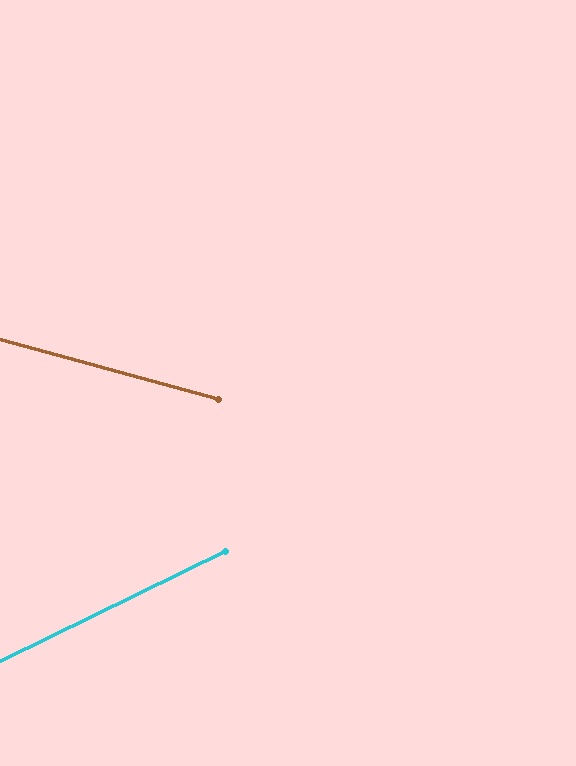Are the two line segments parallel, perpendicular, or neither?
Neither parallel nor perpendicular — they differ by about 41°.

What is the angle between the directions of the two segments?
Approximately 41 degrees.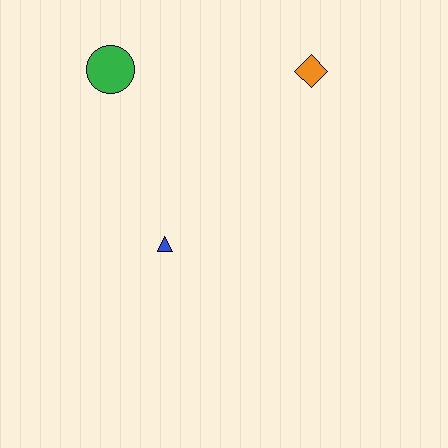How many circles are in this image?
There is 1 circle.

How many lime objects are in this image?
There are no lime objects.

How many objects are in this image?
There are 3 objects.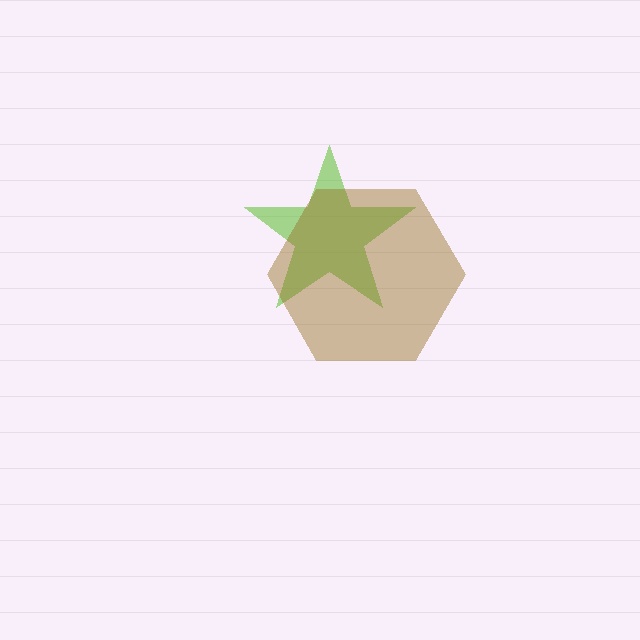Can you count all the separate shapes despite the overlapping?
Yes, there are 2 separate shapes.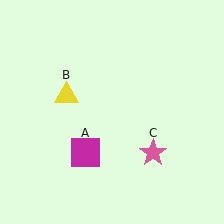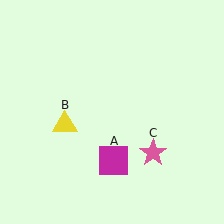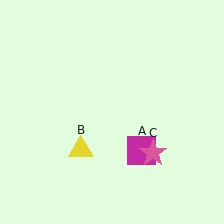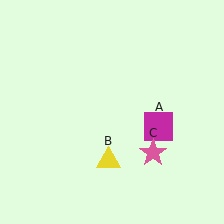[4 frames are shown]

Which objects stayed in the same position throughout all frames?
Pink star (object C) remained stationary.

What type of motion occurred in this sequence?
The magenta square (object A), yellow triangle (object B) rotated counterclockwise around the center of the scene.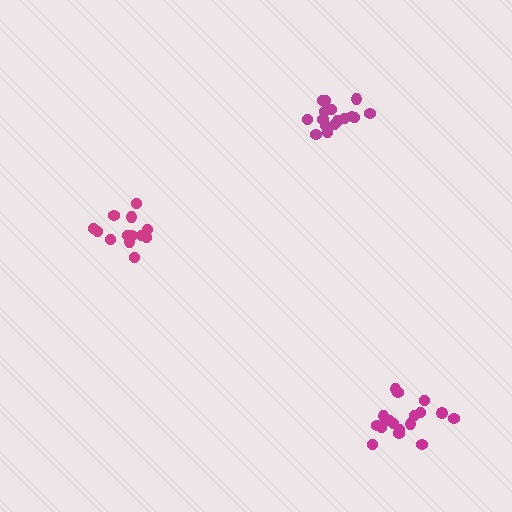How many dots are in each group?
Group 1: 17 dots, Group 2: 15 dots, Group 3: 17 dots (49 total).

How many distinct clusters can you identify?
There are 3 distinct clusters.